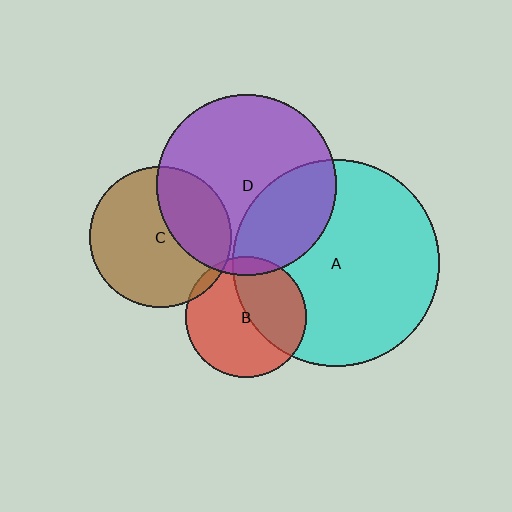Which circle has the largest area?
Circle A (cyan).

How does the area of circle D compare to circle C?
Approximately 1.6 times.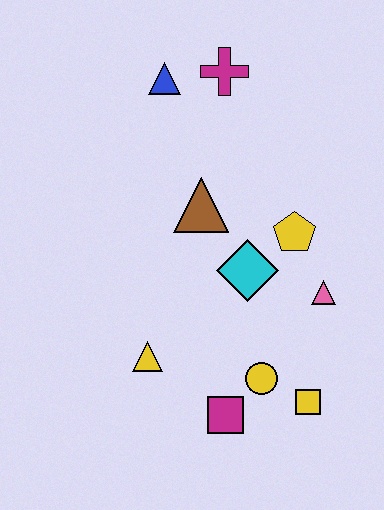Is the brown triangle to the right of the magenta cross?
No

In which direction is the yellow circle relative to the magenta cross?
The yellow circle is below the magenta cross.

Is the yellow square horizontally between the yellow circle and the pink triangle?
Yes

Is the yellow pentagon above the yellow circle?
Yes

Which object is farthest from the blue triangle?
The yellow square is farthest from the blue triangle.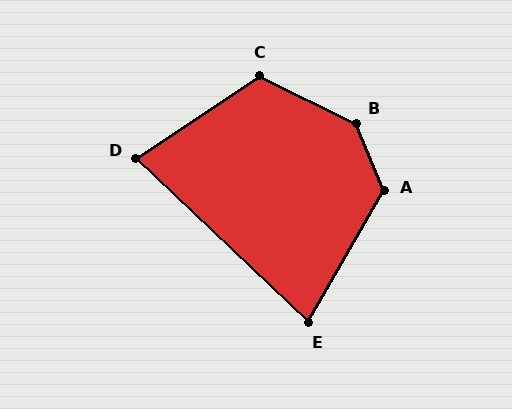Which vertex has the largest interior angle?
B, at approximately 139 degrees.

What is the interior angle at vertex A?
Approximately 128 degrees (obtuse).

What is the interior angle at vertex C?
Approximately 120 degrees (obtuse).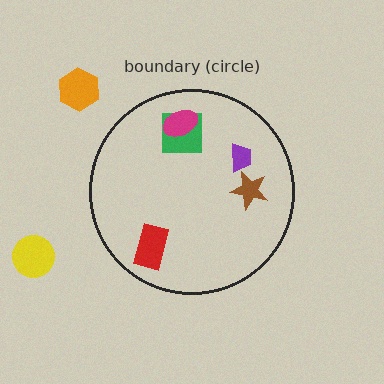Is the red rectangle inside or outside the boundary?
Inside.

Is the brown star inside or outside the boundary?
Inside.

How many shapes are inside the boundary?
5 inside, 2 outside.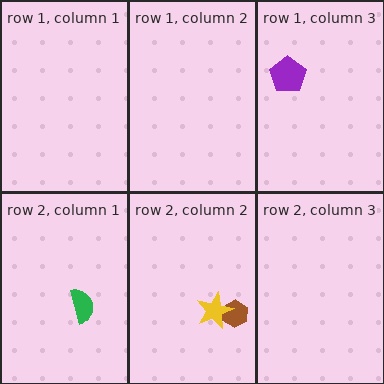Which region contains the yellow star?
The row 2, column 2 region.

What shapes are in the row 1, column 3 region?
The purple pentagon.